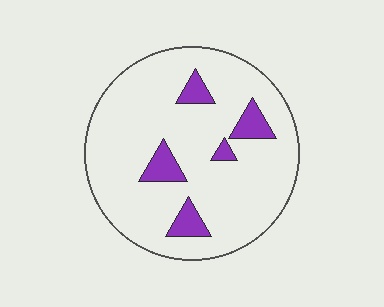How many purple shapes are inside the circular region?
5.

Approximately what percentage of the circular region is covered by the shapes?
Approximately 10%.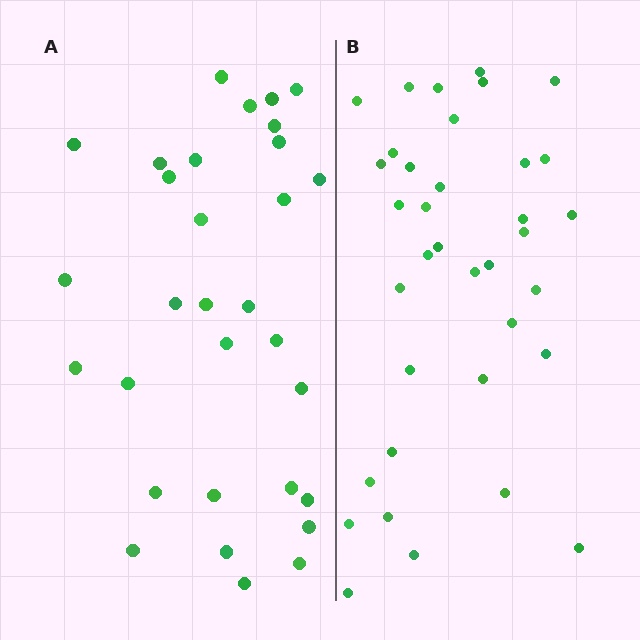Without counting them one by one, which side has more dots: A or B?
Region B (the right region) has more dots.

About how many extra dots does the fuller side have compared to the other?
Region B has about 5 more dots than region A.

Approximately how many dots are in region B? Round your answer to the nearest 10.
About 40 dots. (The exact count is 36, which rounds to 40.)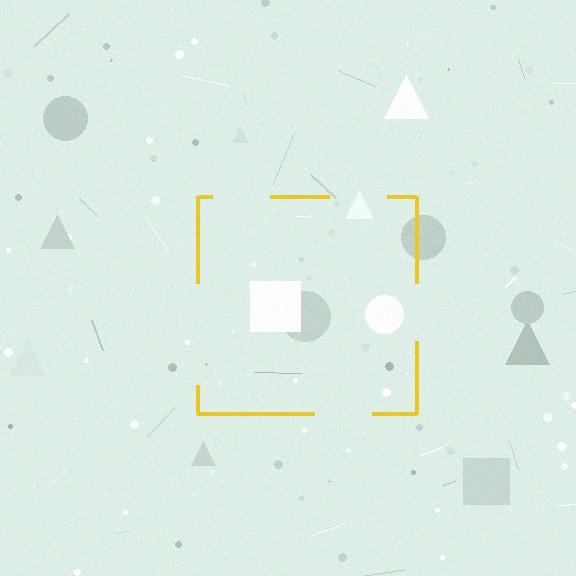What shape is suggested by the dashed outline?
The dashed outline suggests a square.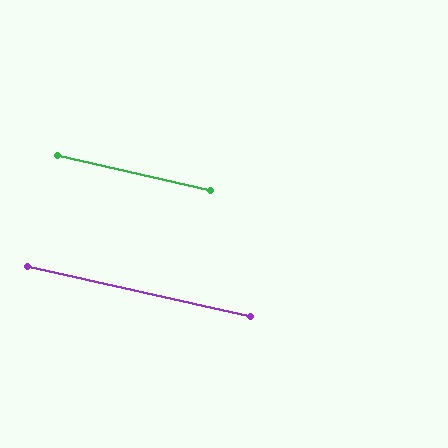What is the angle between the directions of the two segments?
Approximately 0 degrees.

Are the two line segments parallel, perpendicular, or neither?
Parallel — their directions differ by only 0.2°.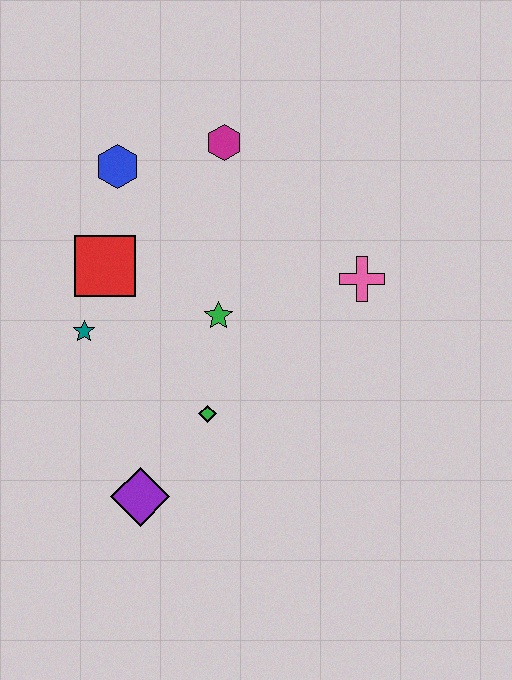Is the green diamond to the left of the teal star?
No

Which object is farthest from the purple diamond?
The magenta hexagon is farthest from the purple diamond.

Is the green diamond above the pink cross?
No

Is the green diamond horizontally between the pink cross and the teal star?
Yes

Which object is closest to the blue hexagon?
The red square is closest to the blue hexagon.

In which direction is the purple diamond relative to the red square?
The purple diamond is below the red square.